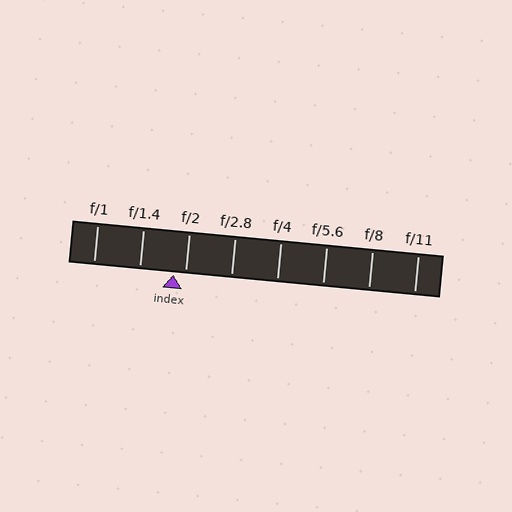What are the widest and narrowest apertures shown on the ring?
The widest aperture shown is f/1 and the narrowest is f/11.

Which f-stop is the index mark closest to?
The index mark is closest to f/2.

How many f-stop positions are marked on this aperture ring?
There are 8 f-stop positions marked.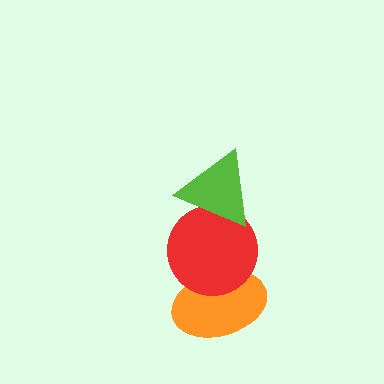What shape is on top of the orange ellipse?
The red circle is on top of the orange ellipse.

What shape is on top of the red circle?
The lime triangle is on top of the red circle.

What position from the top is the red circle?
The red circle is 2nd from the top.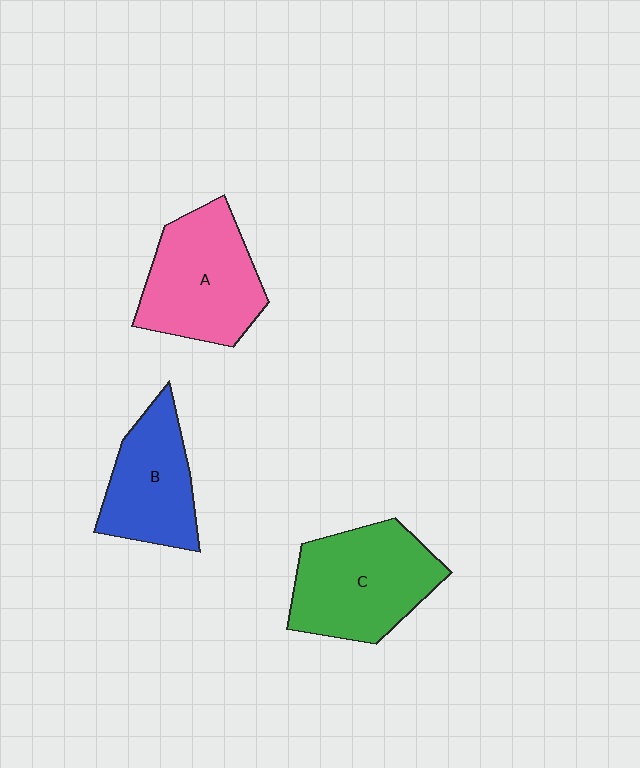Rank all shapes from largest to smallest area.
From largest to smallest: C (green), A (pink), B (blue).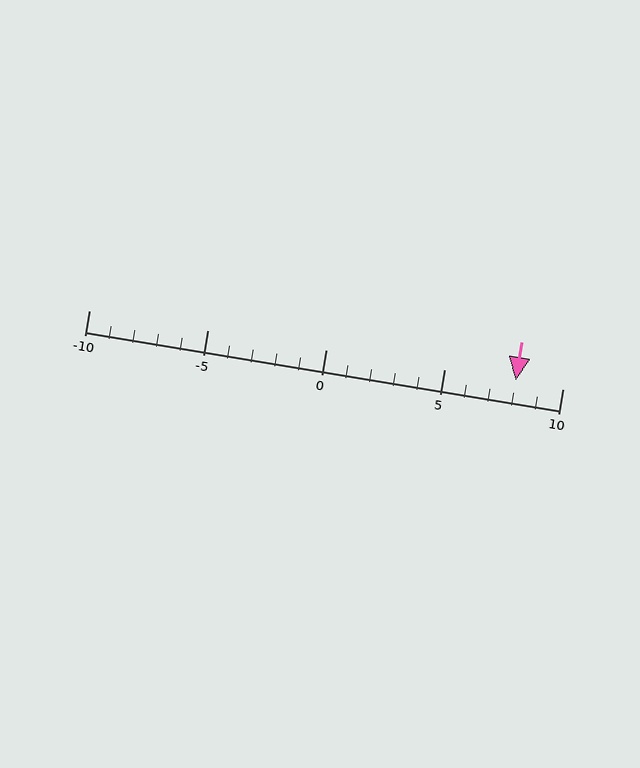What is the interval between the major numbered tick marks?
The major tick marks are spaced 5 units apart.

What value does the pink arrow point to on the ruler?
The pink arrow points to approximately 8.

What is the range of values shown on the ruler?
The ruler shows values from -10 to 10.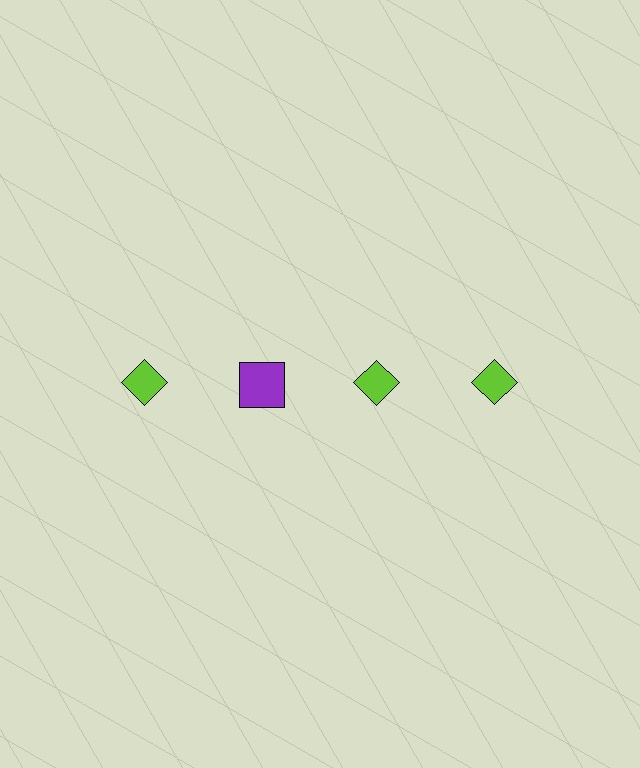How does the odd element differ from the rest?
It differs in both color (purple instead of lime) and shape (square instead of diamond).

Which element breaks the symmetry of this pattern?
The purple square in the top row, second from left column breaks the symmetry. All other shapes are lime diamonds.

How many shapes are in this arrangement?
There are 4 shapes arranged in a grid pattern.